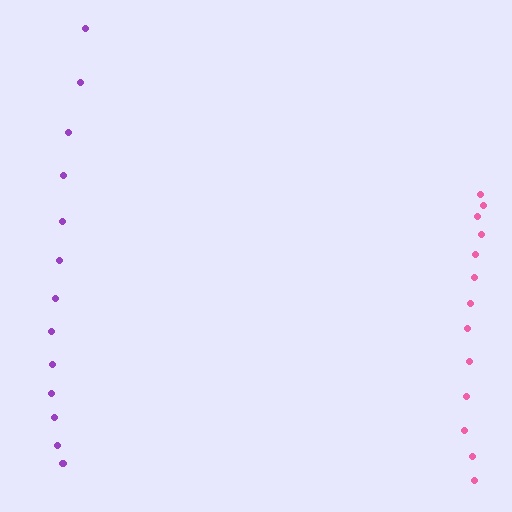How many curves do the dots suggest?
There are 2 distinct paths.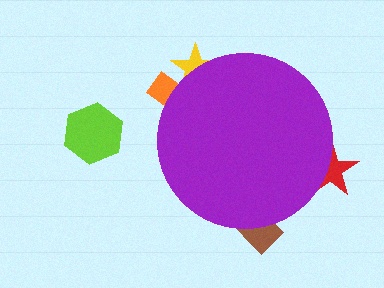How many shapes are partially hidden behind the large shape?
4 shapes are partially hidden.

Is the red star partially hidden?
Yes, the red star is partially hidden behind the purple circle.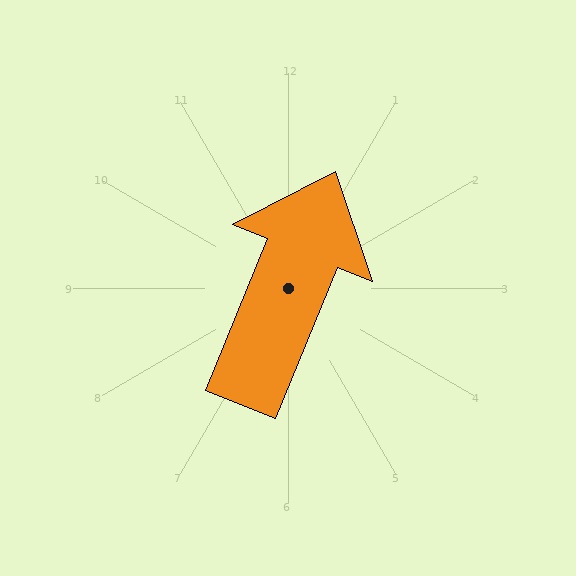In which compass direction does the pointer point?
North.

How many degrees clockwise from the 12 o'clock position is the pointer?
Approximately 22 degrees.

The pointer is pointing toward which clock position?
Roughly 1 o'clock.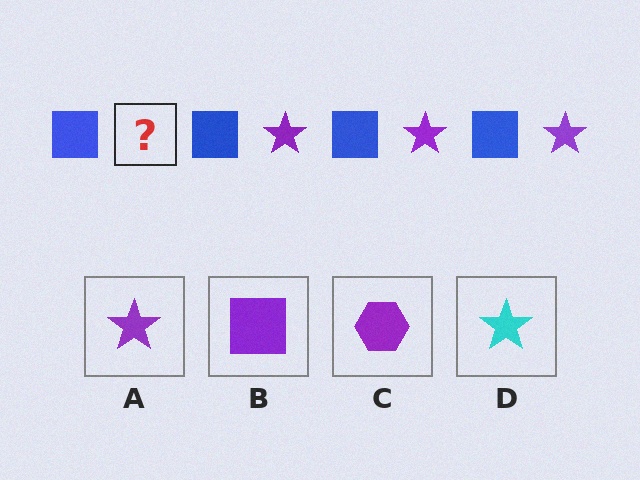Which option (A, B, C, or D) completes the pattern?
A.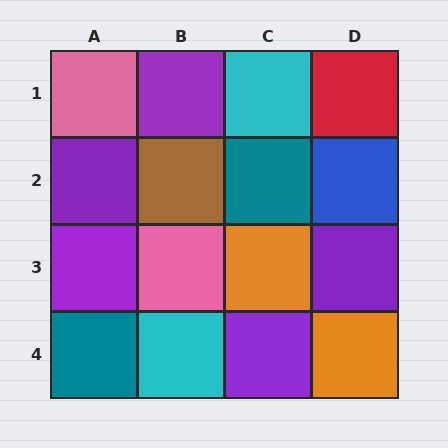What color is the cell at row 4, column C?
Purple.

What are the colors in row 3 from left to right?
Purple, pink, orange, purple.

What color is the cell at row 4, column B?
Cyan.